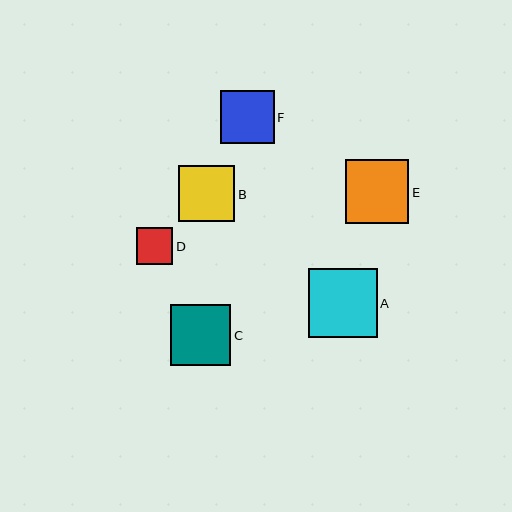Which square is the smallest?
Square D is the smallest with a size of approximately 37 pixels.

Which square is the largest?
Square A is the largest with a size of approximately 69 pixels.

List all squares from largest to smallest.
From largest to smallest: A, E, C, B, F, D.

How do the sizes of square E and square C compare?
Square E and square C are approximately the same size.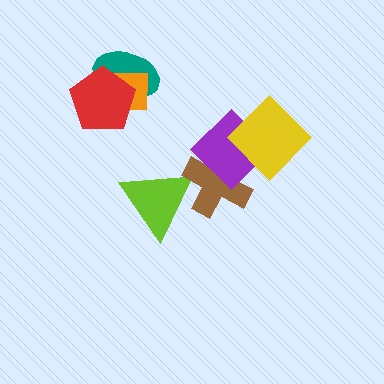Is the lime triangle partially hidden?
Yes, it is partially covered by another shape.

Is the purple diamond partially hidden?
Yes, it is partially covered by another shape.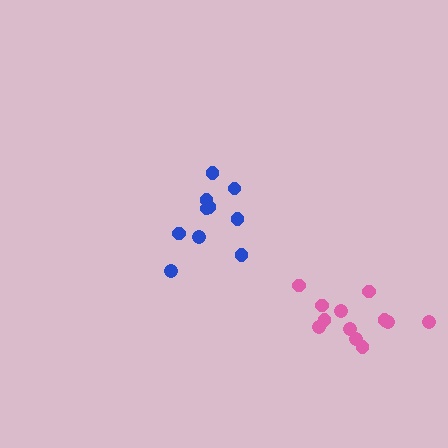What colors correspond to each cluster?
The clusters are colored: blue, pink.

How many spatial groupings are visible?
There are 2 spatial groupings.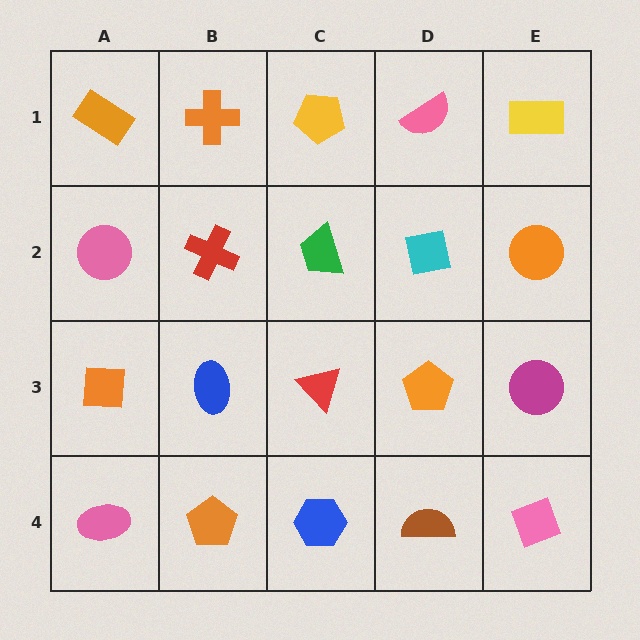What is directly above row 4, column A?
An orange square.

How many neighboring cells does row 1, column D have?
3.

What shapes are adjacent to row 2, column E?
A yellow rectangle (row 1, column E), a magenta circle (row 3, column E), a cyan square (row 2, column D).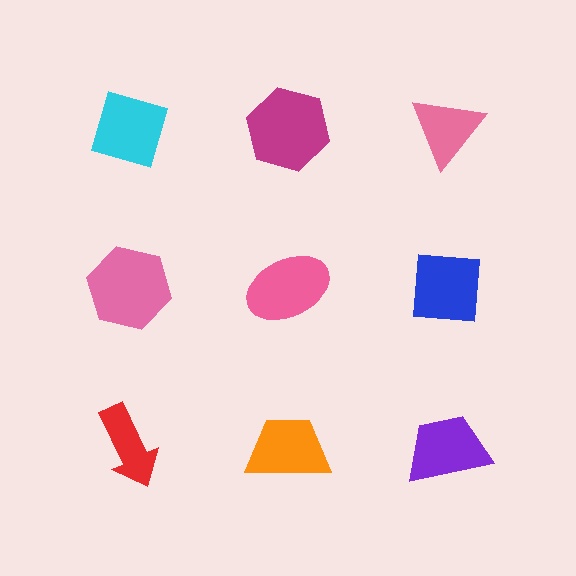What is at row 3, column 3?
A purple trapezoid.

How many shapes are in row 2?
3 shapes.